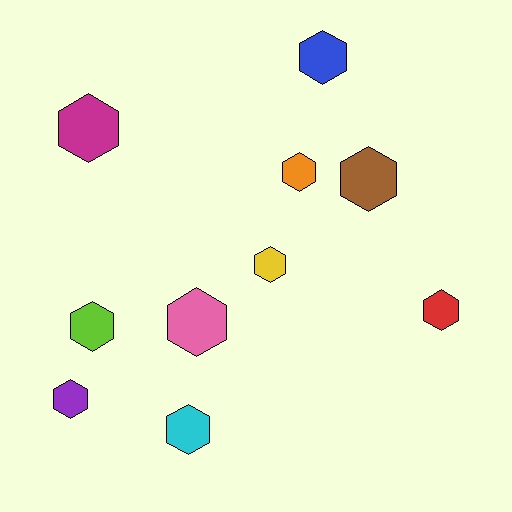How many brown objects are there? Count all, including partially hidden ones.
There is 1 brown object.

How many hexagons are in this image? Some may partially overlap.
There are 10 hexagons.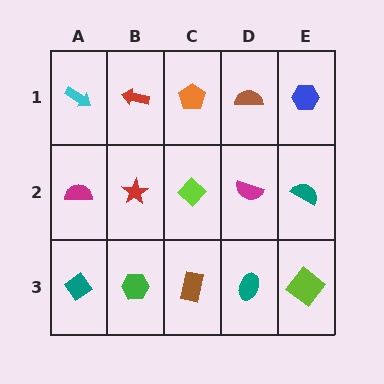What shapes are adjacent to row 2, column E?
A blue hexagon (row 1, column E), a lime diamond (row 3, column E), a magenta semicircle (row 2, column D).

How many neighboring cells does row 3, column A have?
2.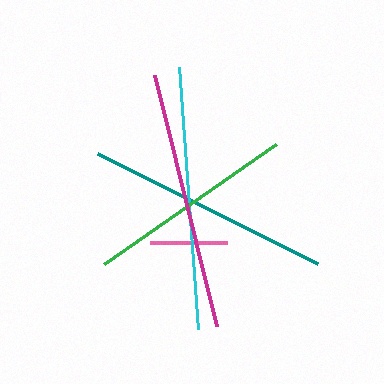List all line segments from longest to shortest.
From longest to shortest: cyan, magenta, teal, green, pink.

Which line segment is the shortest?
The pink line is the shortest at approximately 77 pixels.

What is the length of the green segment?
The green segment is approximately 210 pixels long.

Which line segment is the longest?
The cyan line is the longest at approximately 262 pixels.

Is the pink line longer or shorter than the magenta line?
The magenta line is longer than the pink line.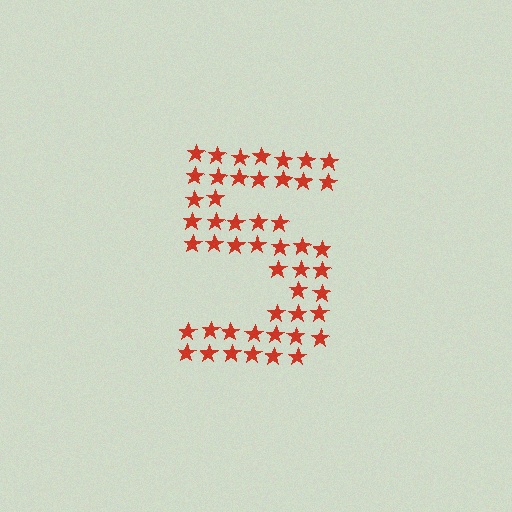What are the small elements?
The small elements are stars.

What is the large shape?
The large shape is the digit 5.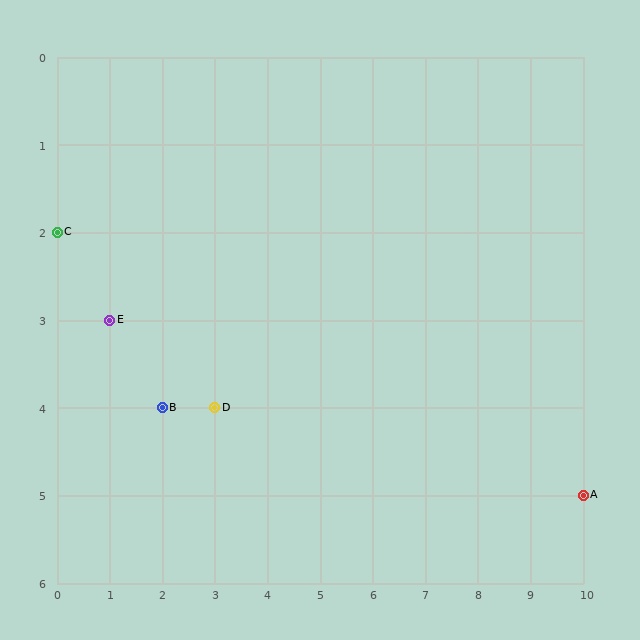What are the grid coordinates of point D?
Point D is at grid coordinates (3, 4).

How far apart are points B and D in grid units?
Points B and D are 1 column apart.